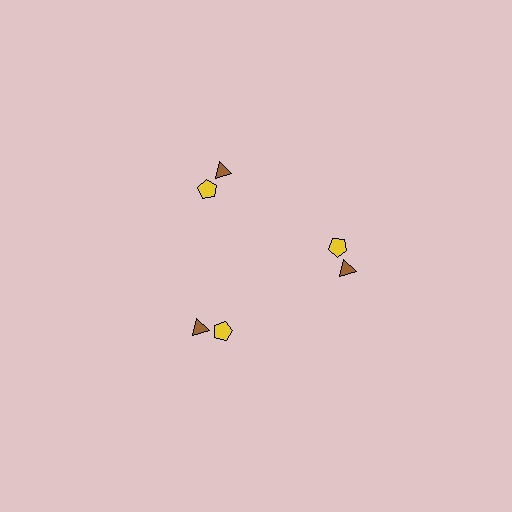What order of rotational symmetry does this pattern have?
This pattern has 3-fold rotational symmetry.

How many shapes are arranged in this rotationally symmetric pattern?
There are 6 shapes, arranged in 3 groups of 2.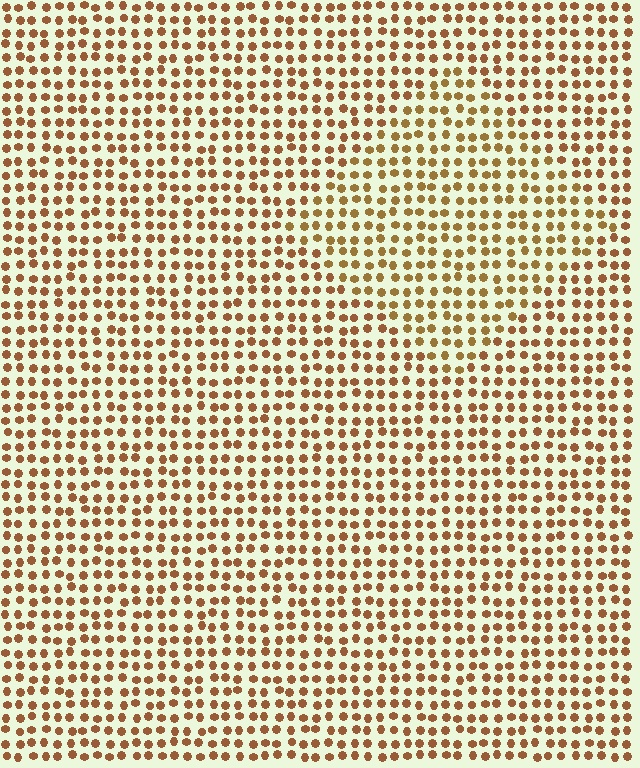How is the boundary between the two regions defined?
The boundary is defined purely by a slight shift in hue (about 17 degrees). Spacing, size, and orientation are identical on both sides.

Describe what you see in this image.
The image is filled with small brown elements in a uniform arrangement. A diamond-shaped region is visible where the elements are tinted to a slightly different hue, forming a subtle color boundary.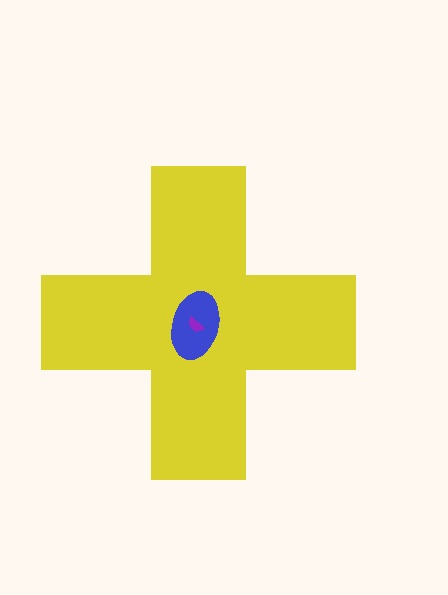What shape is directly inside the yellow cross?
The blue ellipse.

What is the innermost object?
The purple semicircle.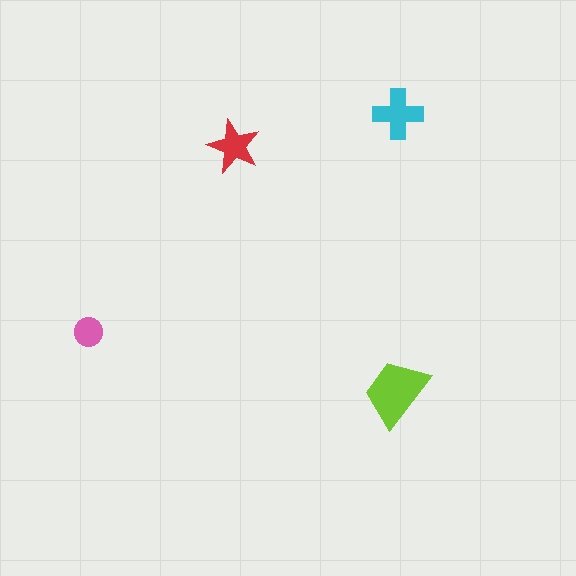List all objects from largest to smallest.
The lime trapezoid, the cyan cross, the red star, the pink circle.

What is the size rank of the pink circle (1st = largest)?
4th.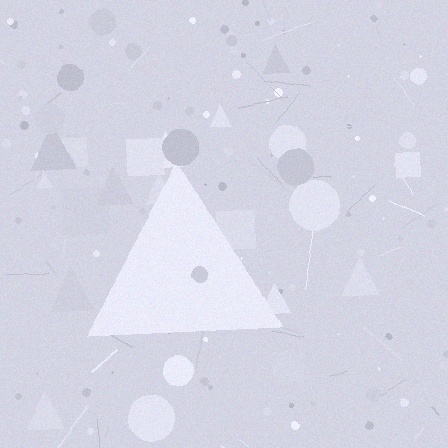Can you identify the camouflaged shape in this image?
The camouflaged shape is a triangle.